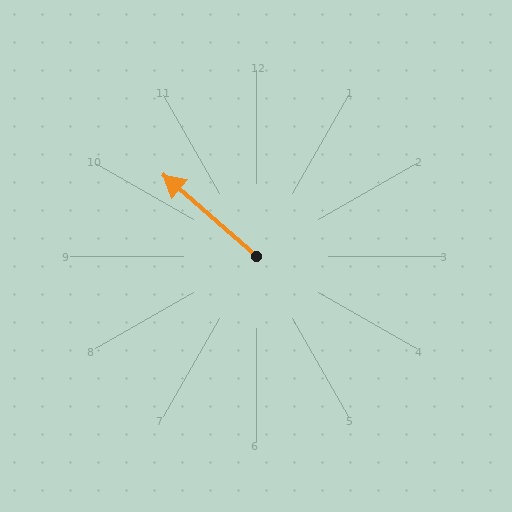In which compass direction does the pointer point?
Northwest.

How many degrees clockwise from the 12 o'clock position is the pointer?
Approximately 311 degrees.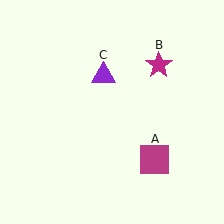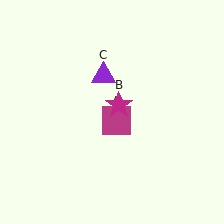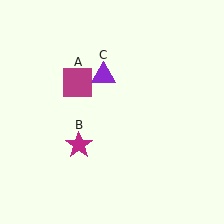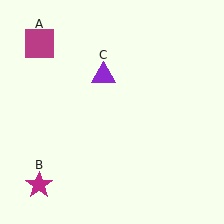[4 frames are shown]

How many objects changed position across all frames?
2 objects changed position: magenta square (object A), magenta star (object B).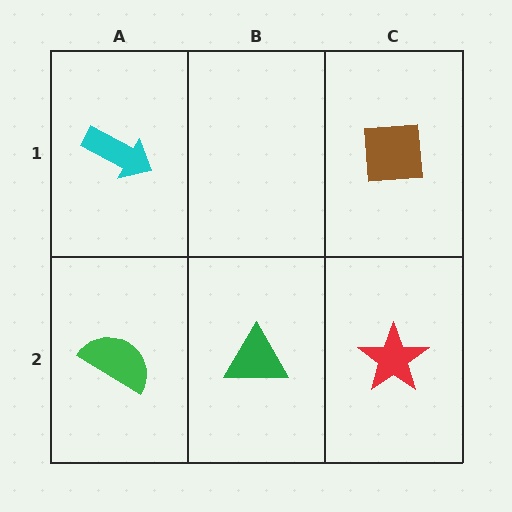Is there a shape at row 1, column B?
No, that cell is empty.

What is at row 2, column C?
A red star.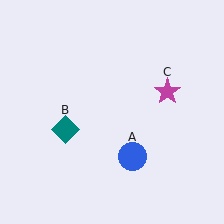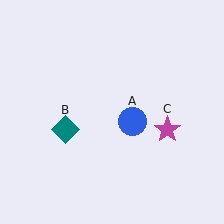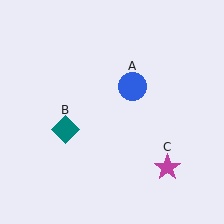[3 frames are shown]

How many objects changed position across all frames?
2 objects changed position: blue circle (object A), magenta star (object C).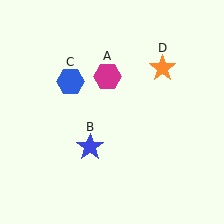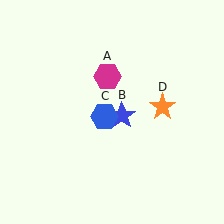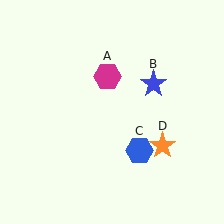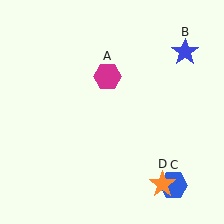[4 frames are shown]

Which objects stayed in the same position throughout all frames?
Magenta hexagon (object A) remained stationary.